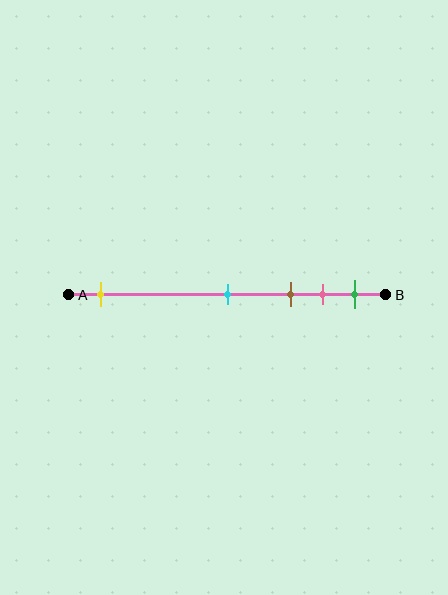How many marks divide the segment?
There are 5 marks dividing the segment.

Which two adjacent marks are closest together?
The pink and green marks are the closest adjacent pair.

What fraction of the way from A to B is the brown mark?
The brown mark is approximately 70% (0.7) of the way from A to B.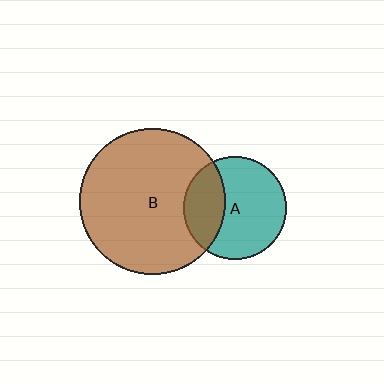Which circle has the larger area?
Circle B (brown).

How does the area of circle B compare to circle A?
Approximately 2.0 times.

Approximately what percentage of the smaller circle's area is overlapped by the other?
Approximately 30%.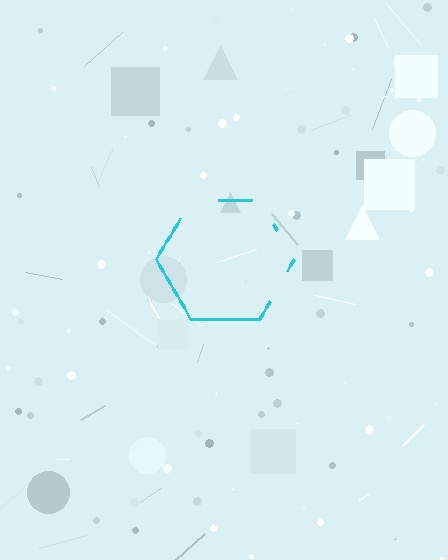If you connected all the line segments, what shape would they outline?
They would outline a hexagon.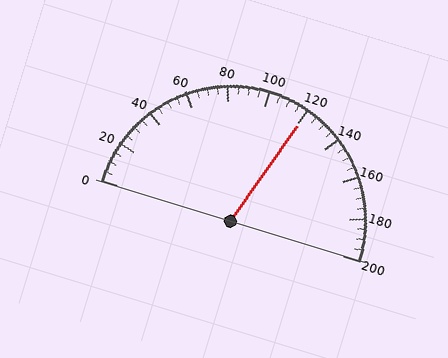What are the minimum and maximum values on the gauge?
The gauge ranges from 0 to 200.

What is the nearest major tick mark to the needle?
The nearest major tick mark is 120.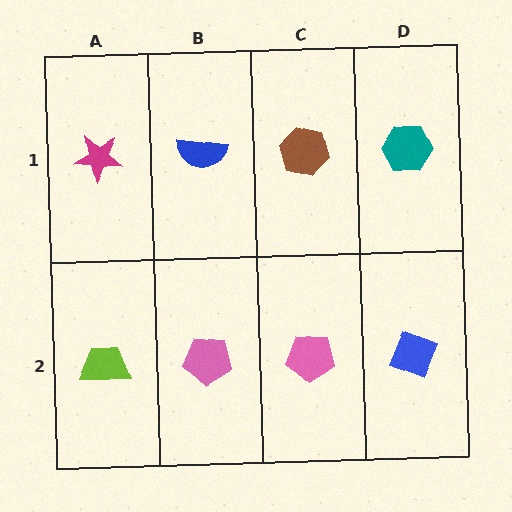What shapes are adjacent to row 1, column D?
A blue diamond (row 2, column D), a brown hexagon (row 1, column C).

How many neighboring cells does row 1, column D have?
2.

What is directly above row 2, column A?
A magenta star.